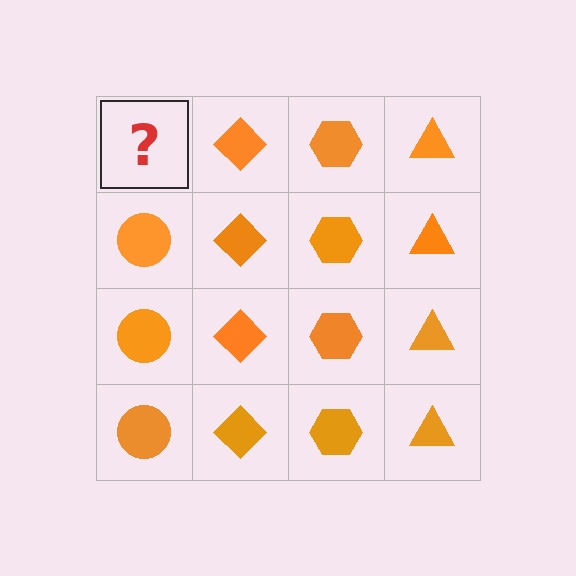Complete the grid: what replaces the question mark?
The question mark should be replaced with an orange circle.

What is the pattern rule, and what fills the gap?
The rule is that each column has a consistent shape. The gap should be filled with an orange circle.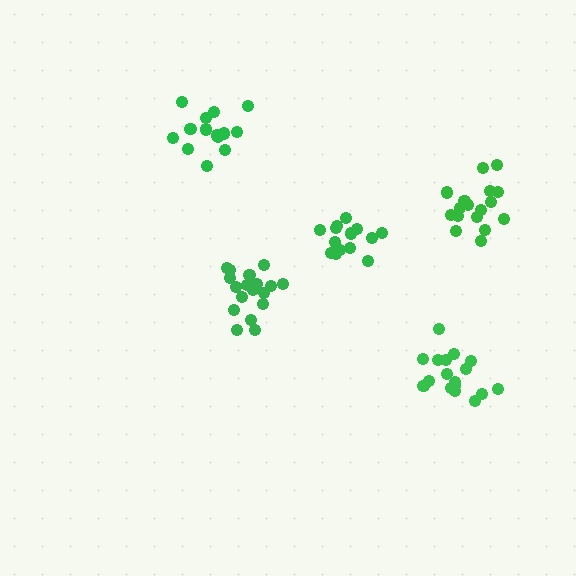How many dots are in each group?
Group 1: 15 dots, Group 2: 19 dots, Group 3: 15 dots, Group 4: 17 dots, Group 5: 18 dots (84 total).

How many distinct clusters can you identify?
There are 5 distinct clusters.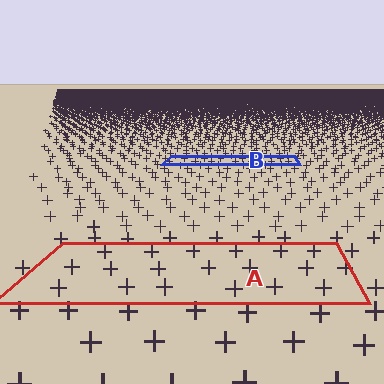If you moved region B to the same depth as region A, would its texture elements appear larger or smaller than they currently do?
They would appear larger. At a closer depth, the same texture elements are projected at a bigger on-screen size.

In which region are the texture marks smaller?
The texture marks are smaller in region B, because it is farther away.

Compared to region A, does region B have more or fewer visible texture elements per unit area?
Region B has more texture elements per unit area — they are packed more densely because it is farther away.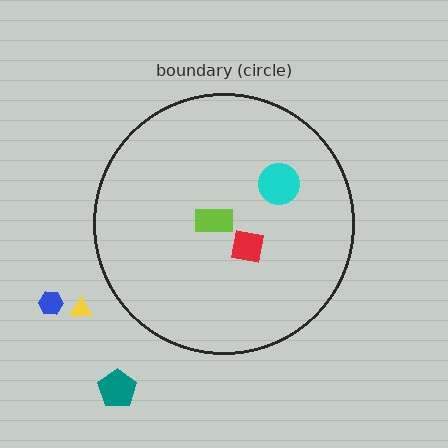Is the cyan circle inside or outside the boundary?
Inside.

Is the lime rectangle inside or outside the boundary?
Inside.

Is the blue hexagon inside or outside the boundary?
Outside.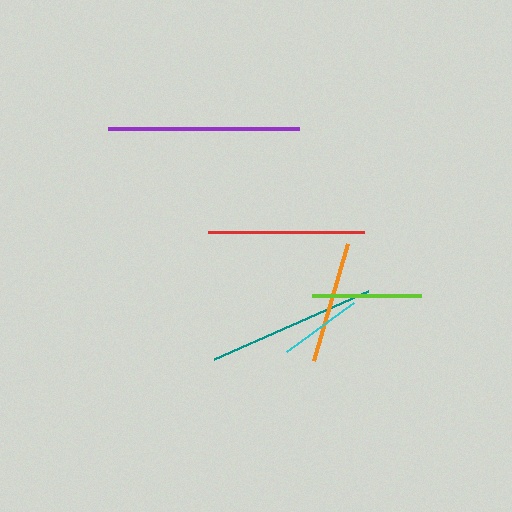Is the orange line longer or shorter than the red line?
The red line is longer than the orange line.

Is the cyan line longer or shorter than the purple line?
The purple line is longer than the cyan line.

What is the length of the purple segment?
The purple segment is approximately 191 pixels long.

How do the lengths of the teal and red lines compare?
The teal and red lines are approximately the same length.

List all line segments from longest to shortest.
From longest to shortest: purple, teal, red, orange, lime, cyan.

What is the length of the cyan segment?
The cyan segment is approximately 83 pixels long.